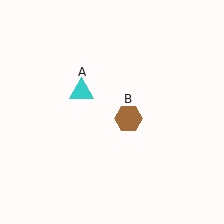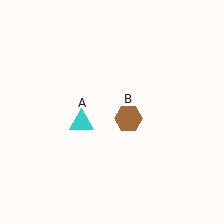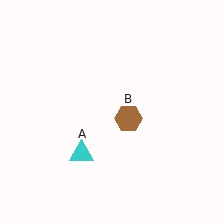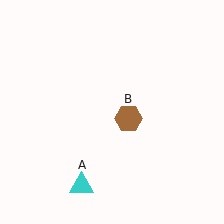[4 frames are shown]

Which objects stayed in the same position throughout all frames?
Brown hexagon (object B) remained stationary.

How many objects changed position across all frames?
1 object changed position: cyan triangle (object A).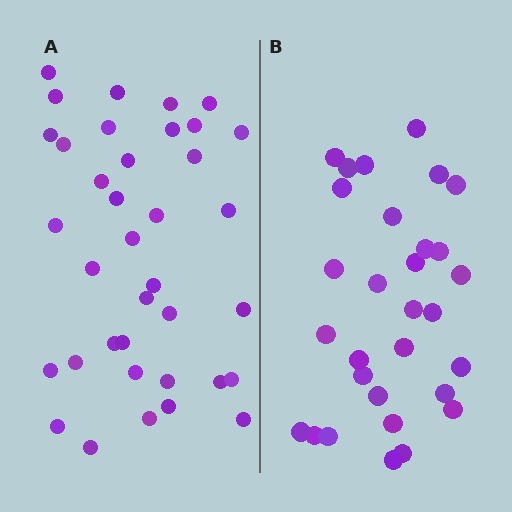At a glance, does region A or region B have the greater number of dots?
Region A (the left region) has more dots.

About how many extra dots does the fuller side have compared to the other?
Region A has roughly 8 or so more dots than region B.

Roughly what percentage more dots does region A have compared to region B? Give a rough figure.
About 25% more.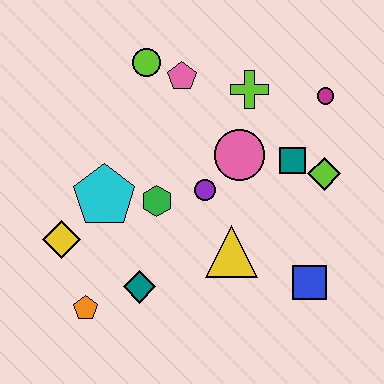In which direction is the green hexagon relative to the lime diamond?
The green hexagon is to the left of the lime diamond.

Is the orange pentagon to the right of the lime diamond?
No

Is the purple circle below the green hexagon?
No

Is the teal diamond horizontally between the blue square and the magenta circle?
No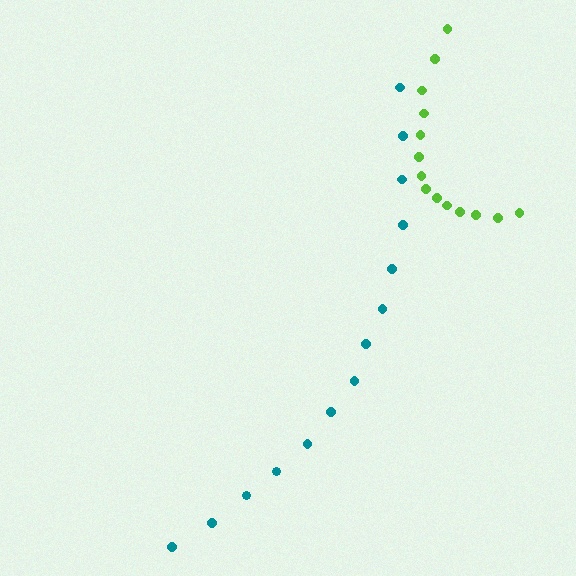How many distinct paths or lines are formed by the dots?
There are 2 distinct paths.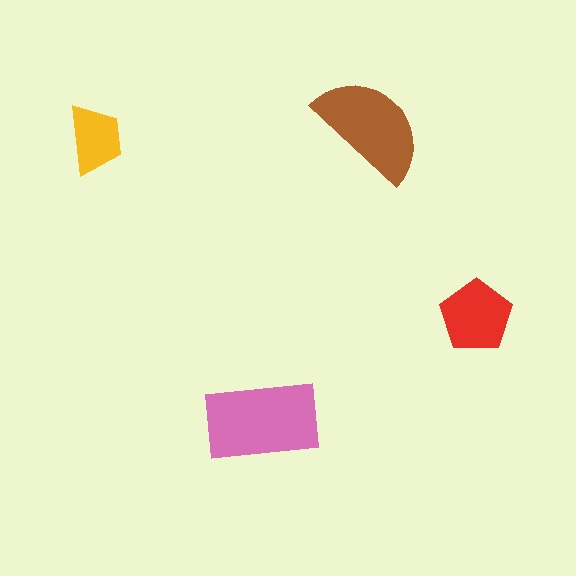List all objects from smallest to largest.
The yellow trapezoid, the red pentagon, the brown semicircle, the pink rectangle.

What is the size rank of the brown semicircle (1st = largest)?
2nd.